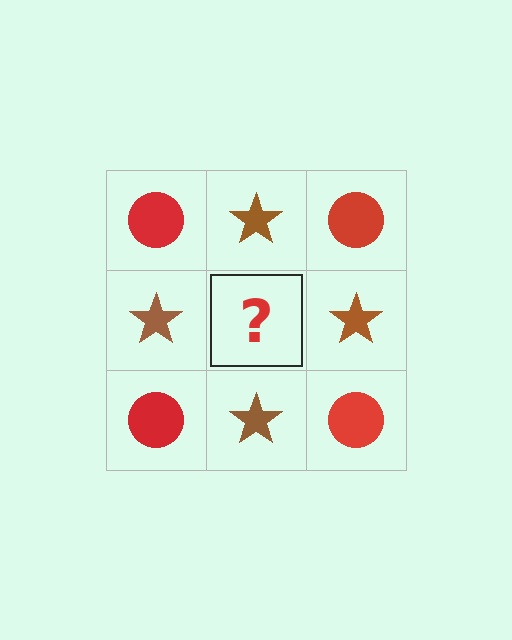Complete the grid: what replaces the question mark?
The question mark should be replaced with a red circle.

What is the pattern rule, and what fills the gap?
The rule is that it alternates red circle and brown star in a checkerboard pattern. The gap should be filled with a red circle.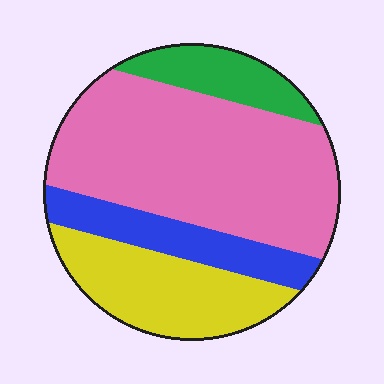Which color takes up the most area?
Pink, at roughly 50%.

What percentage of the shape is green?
Green takes up less than a quarter of the shape.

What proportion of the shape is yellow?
Yellow takes up about one fifth (1/5) of the shape.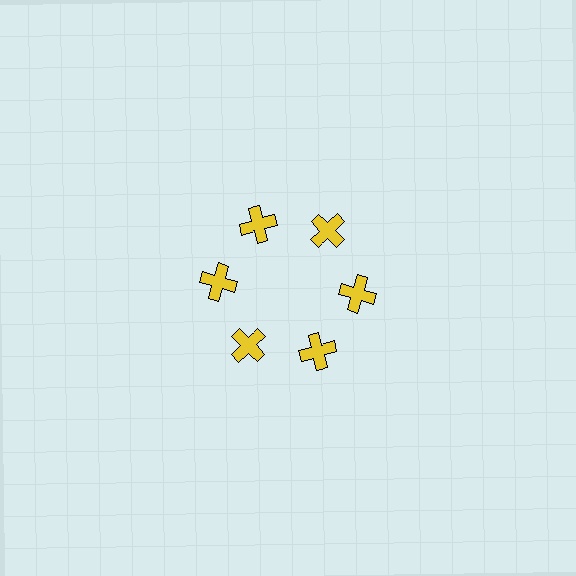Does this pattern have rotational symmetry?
Yes, this pattern has 6-fold rotational symmetry. It looks the same after rotating 60 degrees around the center.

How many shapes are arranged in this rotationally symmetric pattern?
There are 6 shapes, arranged in 6 groups of 1.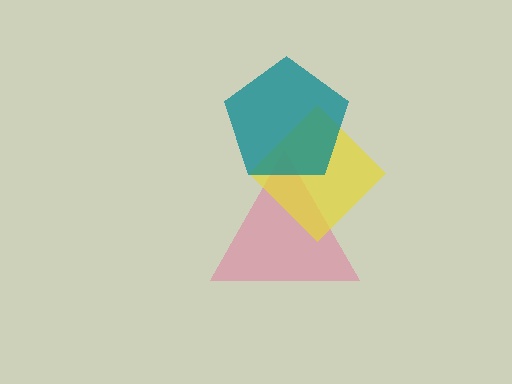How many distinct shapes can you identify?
There are 3 distinct shapes: a pink triangle, a yellow diamond, a teal pentagon.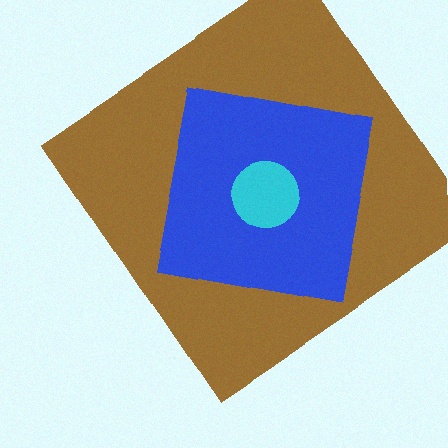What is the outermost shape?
The brown diamond.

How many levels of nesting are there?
3.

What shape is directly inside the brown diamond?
The blue square.